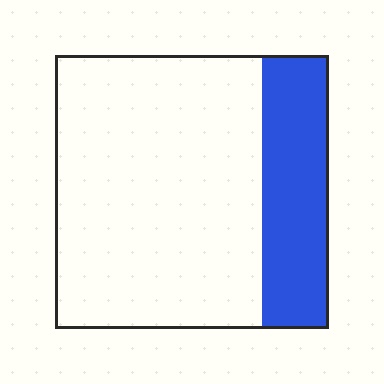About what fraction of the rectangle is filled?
About one quarter (1/4).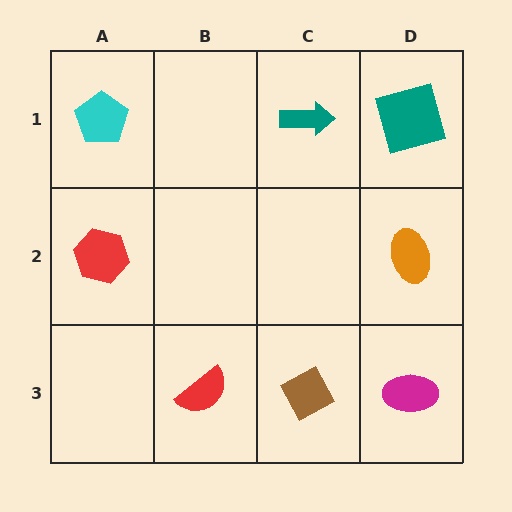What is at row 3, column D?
A magenta ellipse.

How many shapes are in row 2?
2 shapes.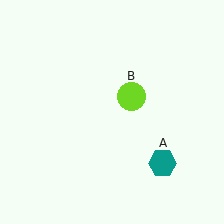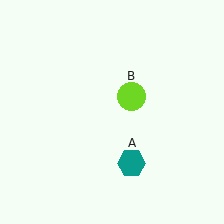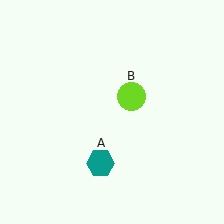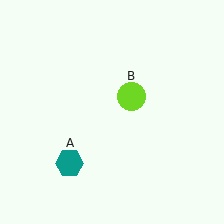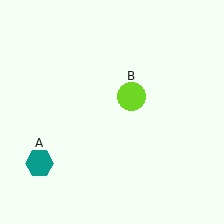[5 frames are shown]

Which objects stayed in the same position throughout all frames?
Lime circle (object B) remained stationary.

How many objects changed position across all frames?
1 object changed position: teal hexagon (object A).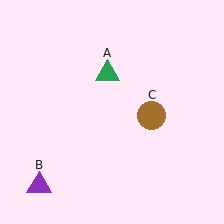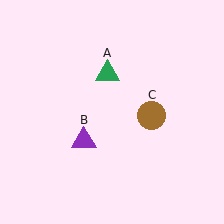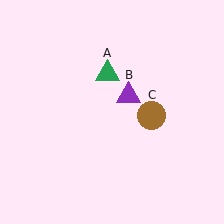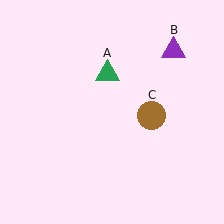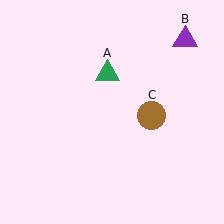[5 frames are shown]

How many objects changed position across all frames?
1 object changed position: purple triangle (object B).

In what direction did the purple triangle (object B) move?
The purple triangle (object B) moved up and to the right.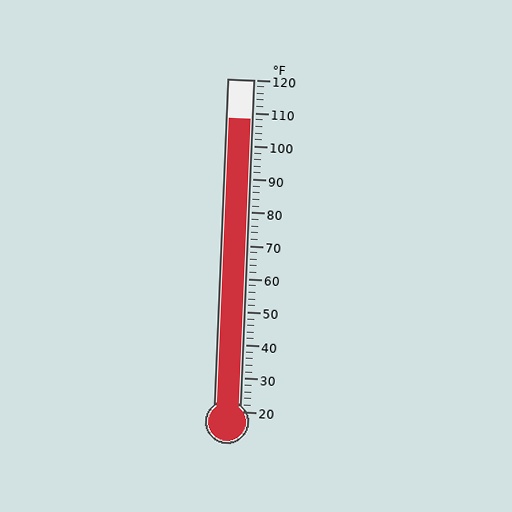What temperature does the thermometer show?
The thermometer shows approximately 108°F.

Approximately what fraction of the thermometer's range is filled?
The thermometer is filled to approximately 90% of its range.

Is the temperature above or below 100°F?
The temperature is above 100°F.